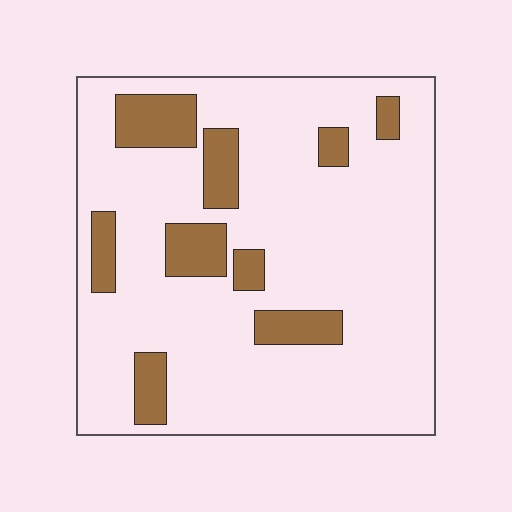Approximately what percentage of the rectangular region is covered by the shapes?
Approximately 15%.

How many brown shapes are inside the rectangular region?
9.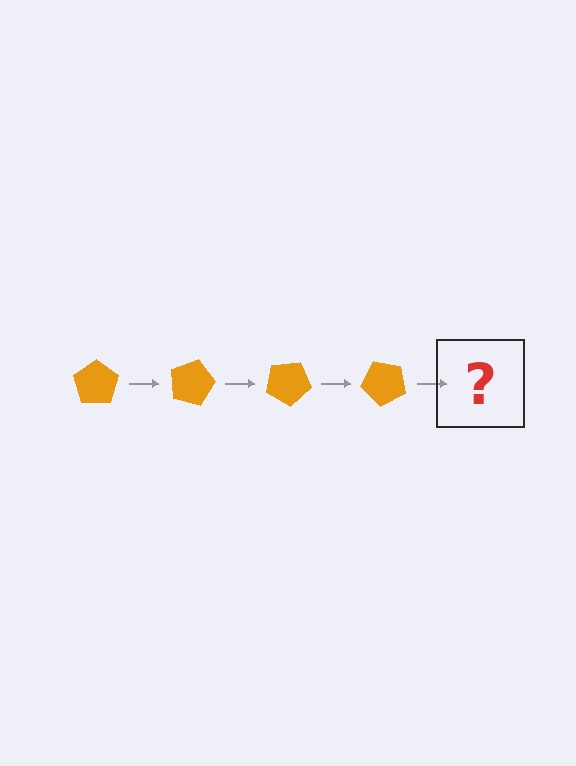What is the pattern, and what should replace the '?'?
The pattern is that the pentagon rotates 15 degrees each step. The '?' should be an orange pentagon rotated 60 degrees.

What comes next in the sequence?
The next element should be an orange pentagon rotated 60 degrees.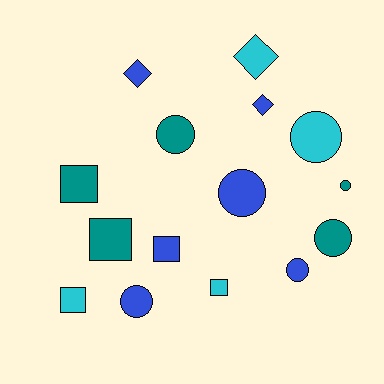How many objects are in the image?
There are 15 objects.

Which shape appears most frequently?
Circle, with 7 objects.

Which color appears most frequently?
Blue, with 6 objects.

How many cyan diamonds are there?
There is 1 cyan diamond.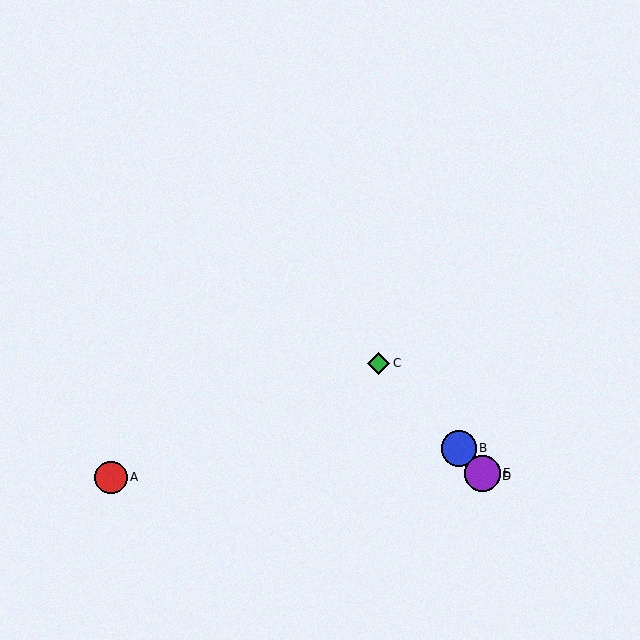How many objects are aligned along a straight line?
4 objects (B, C, D, E) are aligned along a straight line.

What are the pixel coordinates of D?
Object D is at (485, 476).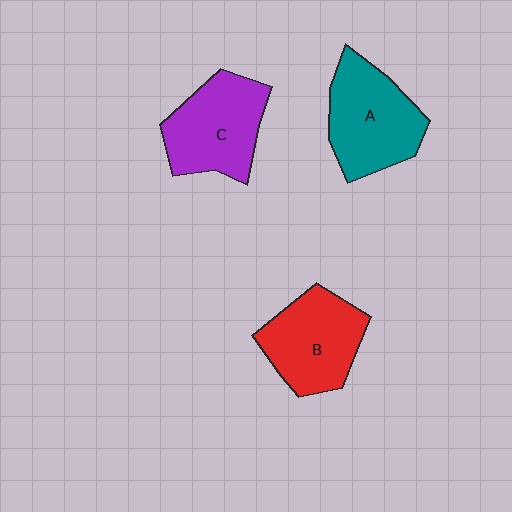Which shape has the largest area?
Shape A (teal).